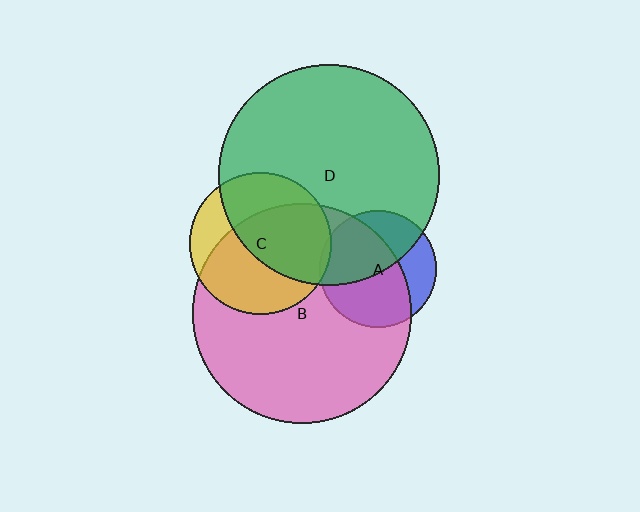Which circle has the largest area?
Circle D (green).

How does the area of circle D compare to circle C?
Approximately 2.4 times.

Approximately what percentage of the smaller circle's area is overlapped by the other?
Approximately 70%.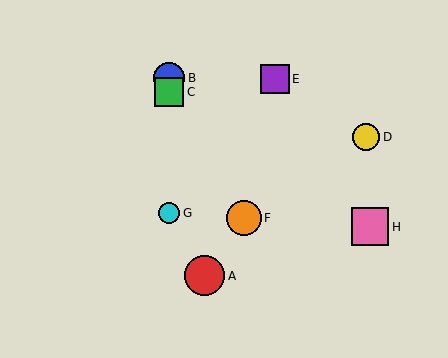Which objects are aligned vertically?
Objects B, C, G are aligned vertically.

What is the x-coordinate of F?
Object F is at x≈244.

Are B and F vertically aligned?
No, B is at x≈169 and F is at x≈244.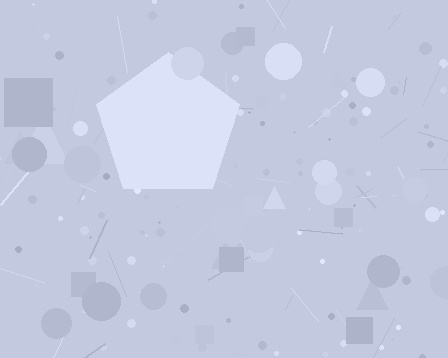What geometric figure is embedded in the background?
A pentagon is embedded in the background.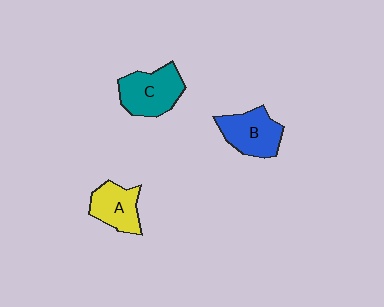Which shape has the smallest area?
Shape A (yellow).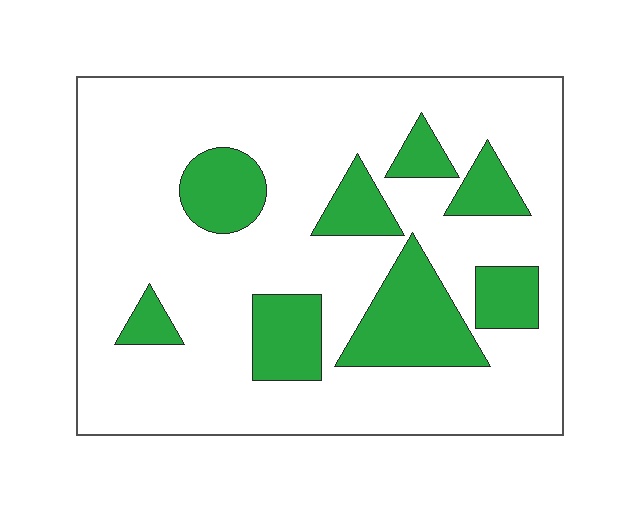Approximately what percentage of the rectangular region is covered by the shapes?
Approximately 20%.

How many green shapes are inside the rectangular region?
8.